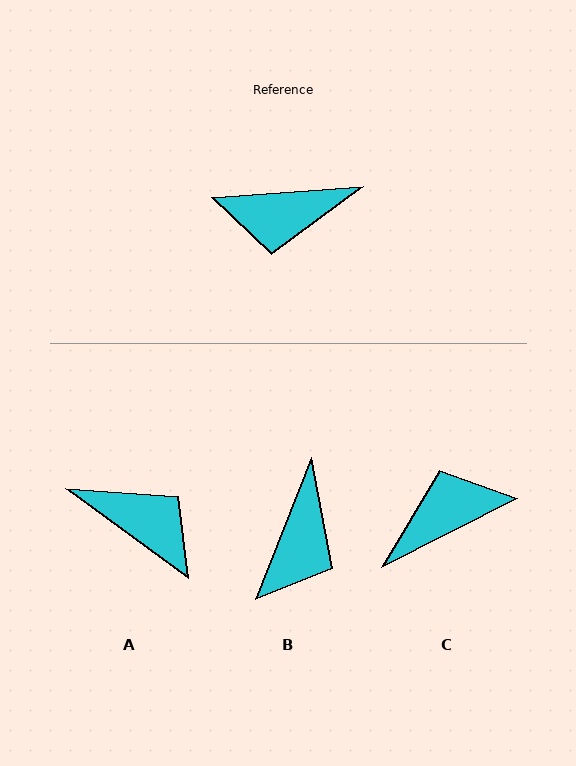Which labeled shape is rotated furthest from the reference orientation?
C, about 157 degrees away.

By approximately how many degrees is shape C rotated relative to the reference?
Approximately 157 degrees clockwise.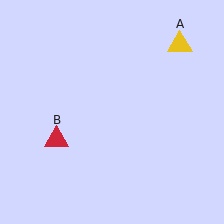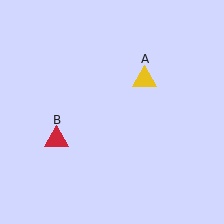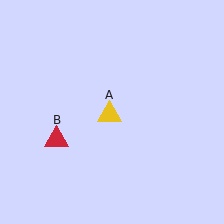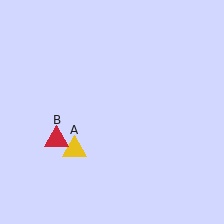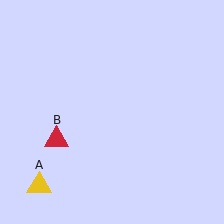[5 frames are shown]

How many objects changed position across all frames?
1 object changed position: yellow triangle (object A).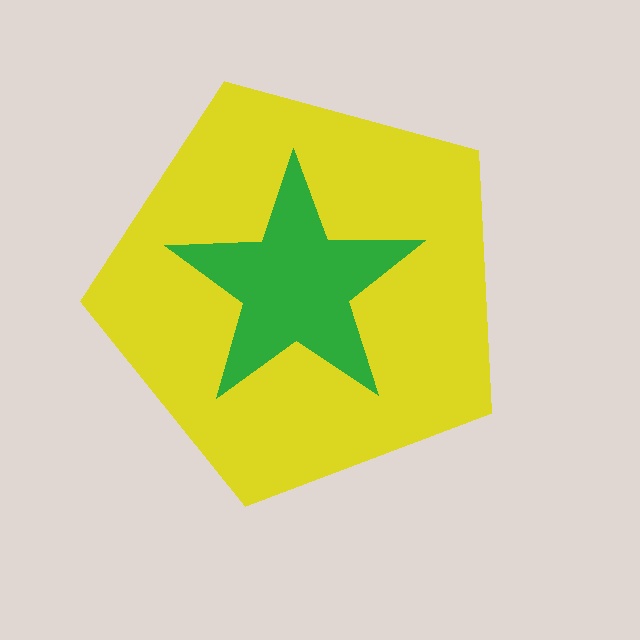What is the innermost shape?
The green star.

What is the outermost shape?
The yellow pentagon.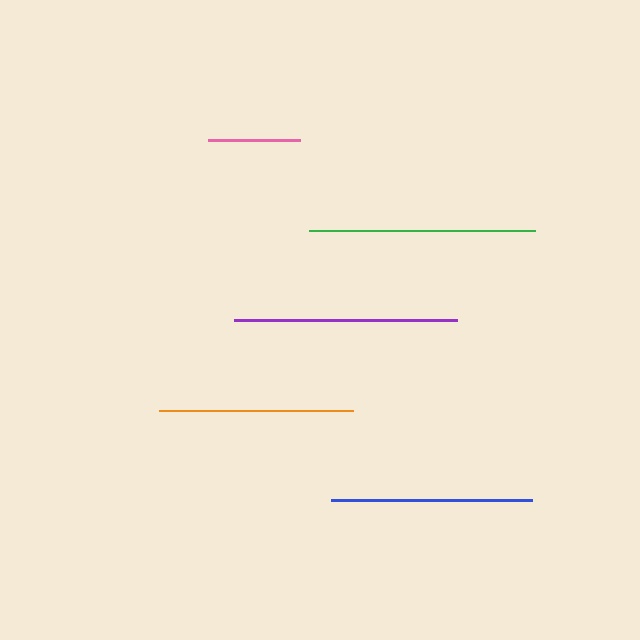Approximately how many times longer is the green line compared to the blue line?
The green line is approximately 1.1 times the length of the blue line.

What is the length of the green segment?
The green segment is approximately 225 pixels long.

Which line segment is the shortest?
The pink line is the shortest at approximately 92 pixels.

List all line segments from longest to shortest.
From longest to shortest: green, purple, blue, orange, pink.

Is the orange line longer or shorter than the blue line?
The blue line is longer than the orange line.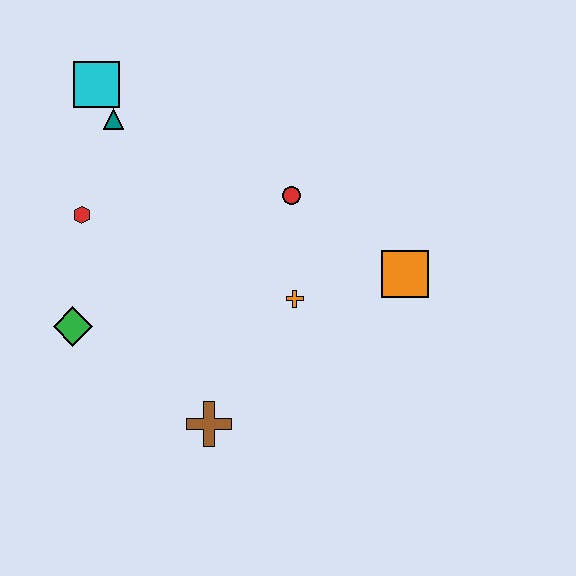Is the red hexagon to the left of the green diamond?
No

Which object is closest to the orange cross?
The red circle is closest to the orange cross.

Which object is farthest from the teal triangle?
The orange square is farthest from the teal triangle.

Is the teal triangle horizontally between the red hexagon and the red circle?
Yes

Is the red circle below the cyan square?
Yes